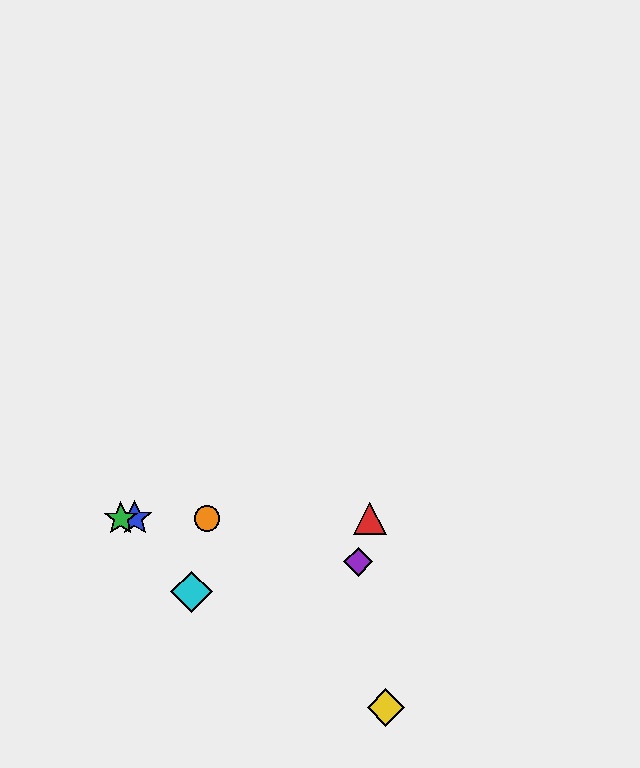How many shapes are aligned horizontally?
4 shapes (the red triangle, the blue star, the green star, the orange circle) are aligned horizontally.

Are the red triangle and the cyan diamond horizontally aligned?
No, the red triangle is at y≈518 and the cyan diamond is at y≈592.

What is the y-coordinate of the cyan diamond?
The cyan diamond is at y≈592.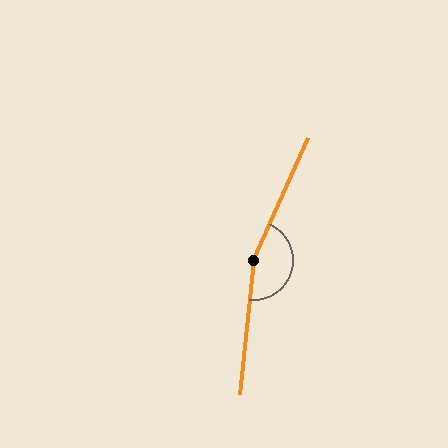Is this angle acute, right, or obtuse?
It is obtuse.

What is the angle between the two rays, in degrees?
Approximately 162 degrees.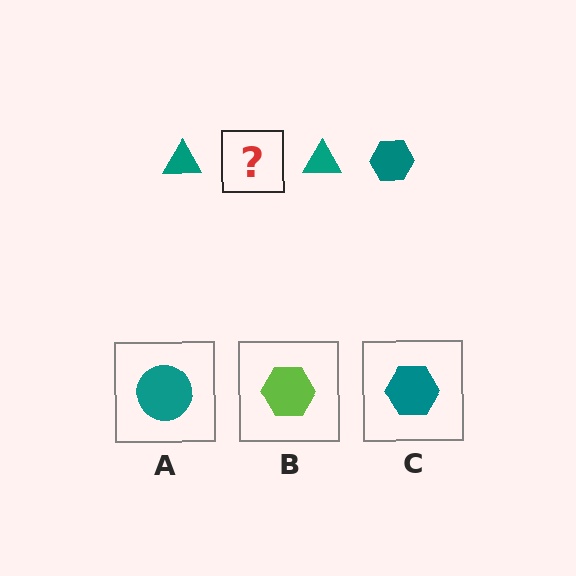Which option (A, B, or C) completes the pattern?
C.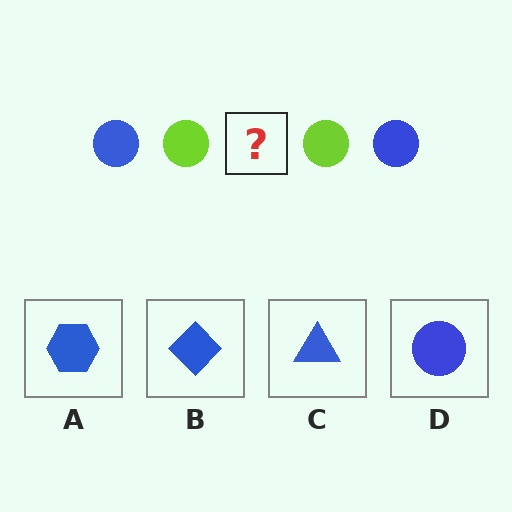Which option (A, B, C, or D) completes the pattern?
D.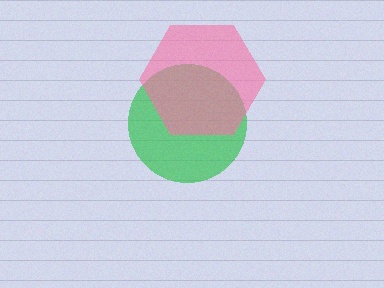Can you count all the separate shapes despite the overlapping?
Yes, there are 2 separate shapes.